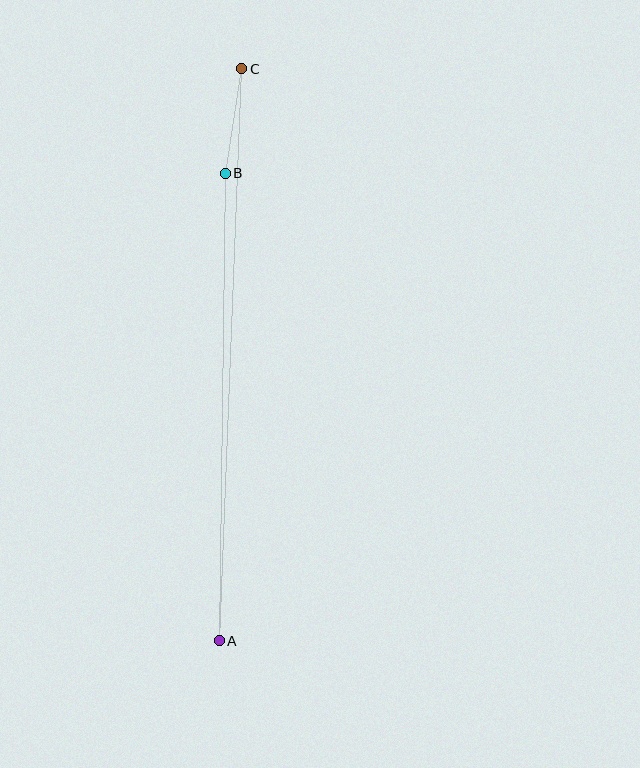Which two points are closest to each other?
Points B and C are closest to each other.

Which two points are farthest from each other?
Points A and C are farthest from each other.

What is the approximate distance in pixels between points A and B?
The distance between A and B is approximately 468 pixels.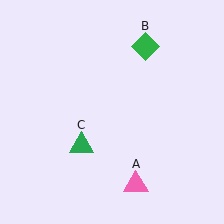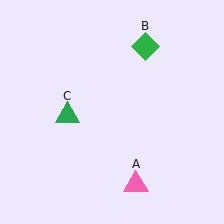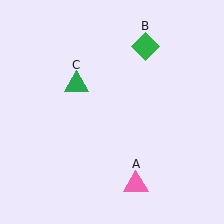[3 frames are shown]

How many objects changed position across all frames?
1 object changed position: green triangle (object C).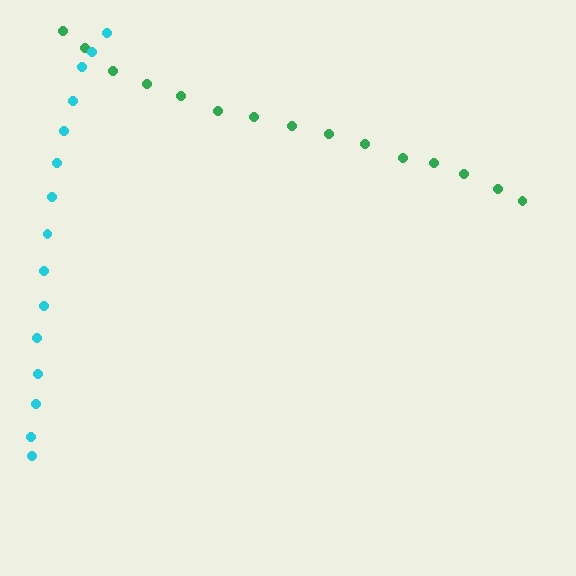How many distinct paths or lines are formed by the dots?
There are 2 distinct paths.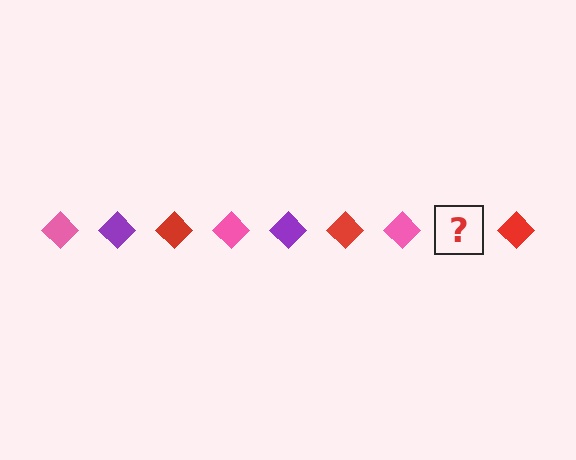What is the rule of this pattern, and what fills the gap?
The rule is that the pattern cycles through pink, purple, red diamonds. The gap should be filled with a purple diamond.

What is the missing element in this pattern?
The missing element is a purple diamond.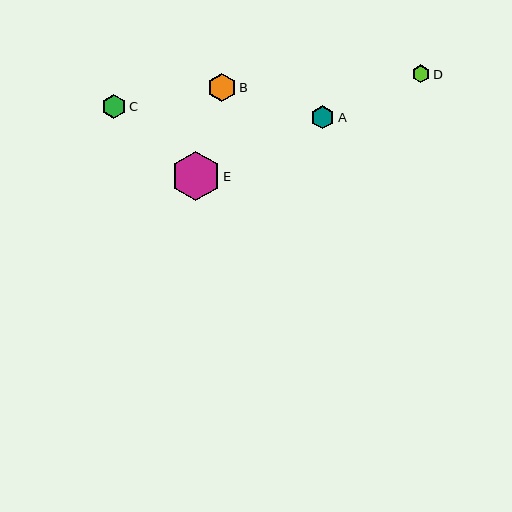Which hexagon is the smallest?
Hexagon D is the smallest with a size of approximately 18 pixels.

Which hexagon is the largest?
Hexagon E is the largest with a size of approximately 49 pixels.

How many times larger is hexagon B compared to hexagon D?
Hexagon B is approximately 1.6 times the size of hexagon D.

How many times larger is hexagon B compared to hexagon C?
Hexagon B is approximately 1.2 times the size of hexagon C.